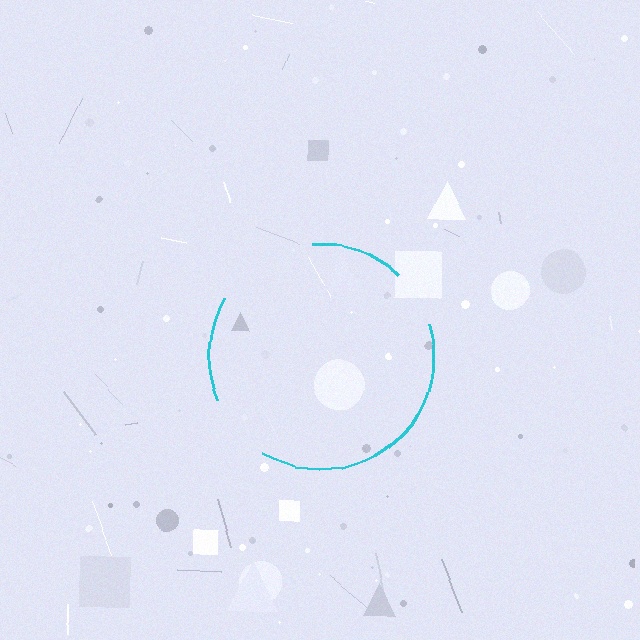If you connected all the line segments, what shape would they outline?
They would outline a circle.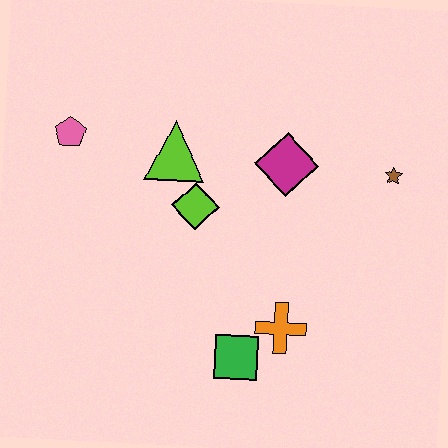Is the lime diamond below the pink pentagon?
Yes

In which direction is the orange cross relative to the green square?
The orange cross is to the right of the green square.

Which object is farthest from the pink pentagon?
The brown star is farthest from the pink pentagon.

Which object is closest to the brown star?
The magenta diamond is closest to the brown star.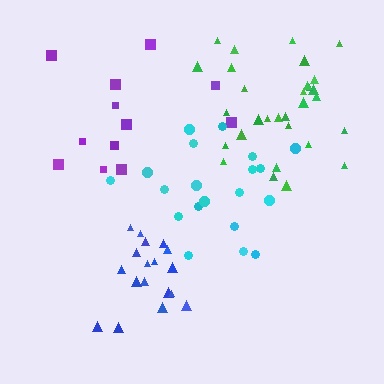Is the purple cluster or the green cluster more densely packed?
Green.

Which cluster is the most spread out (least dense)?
Purple.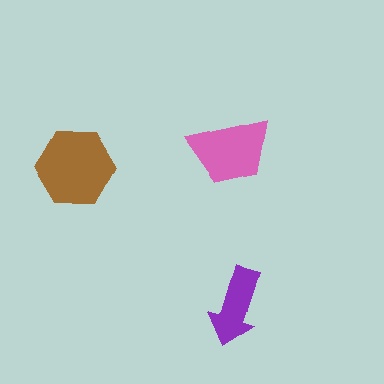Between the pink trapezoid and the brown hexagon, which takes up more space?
The brown hexagon.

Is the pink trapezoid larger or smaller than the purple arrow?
Larger.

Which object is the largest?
The brown hexagon.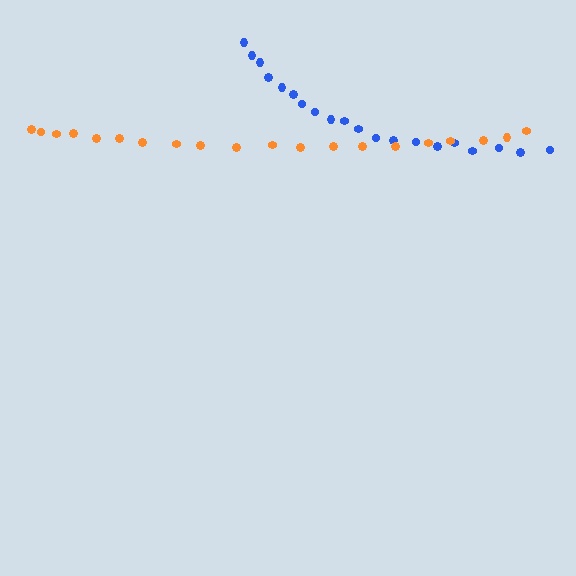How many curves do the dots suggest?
There are 2 distinct paths.